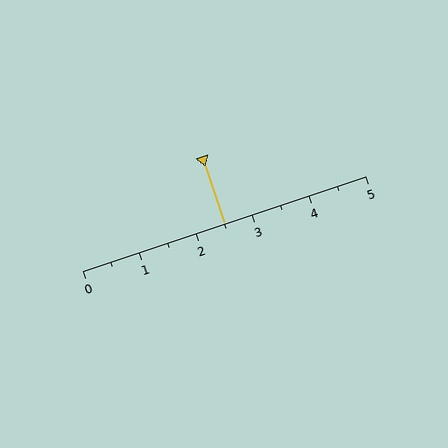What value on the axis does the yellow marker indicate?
The marker indicates approximately 2.5.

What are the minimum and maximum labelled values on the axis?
The axis runs from 0 to 5.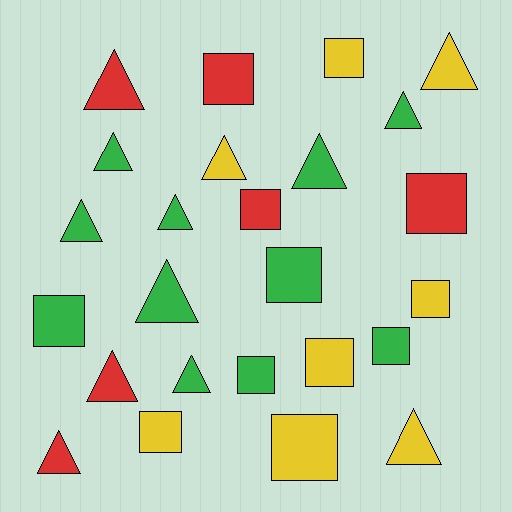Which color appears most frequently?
Green, with 11 objects.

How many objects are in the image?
There are 25 objects.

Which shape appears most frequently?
Triangle, with 13 objects.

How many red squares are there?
There are 3 red squares.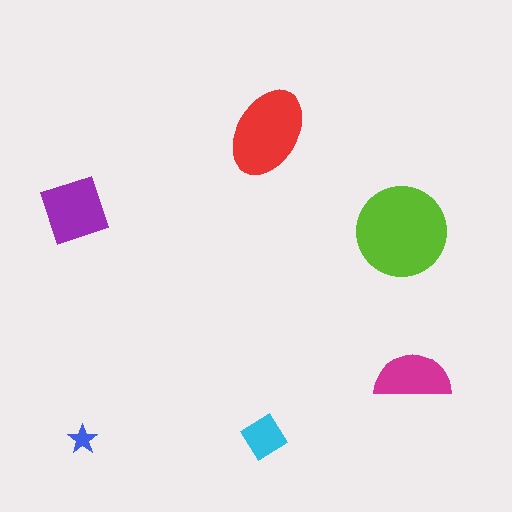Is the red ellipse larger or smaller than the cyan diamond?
Larger.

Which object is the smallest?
The blue star.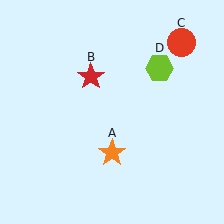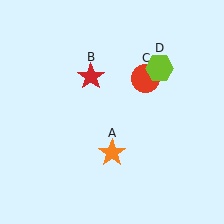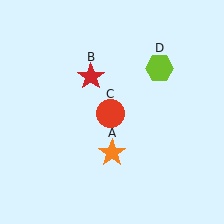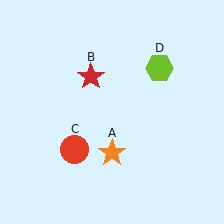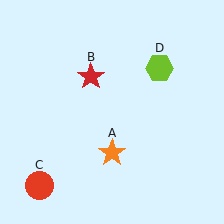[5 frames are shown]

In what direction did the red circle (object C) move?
The red circle (object C) moved down and to the left.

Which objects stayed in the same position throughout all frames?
Orange star (object A) and red star (object B) and lime hexagon (object D) remained stationary.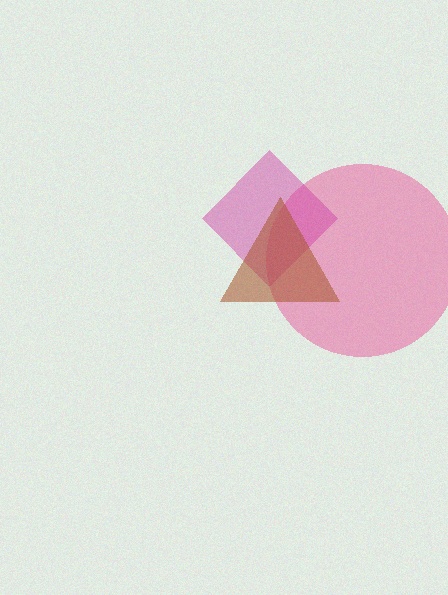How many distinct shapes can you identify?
There are 3 distinct shapes: a pink circle, a magenta diamond, a brown triangle.